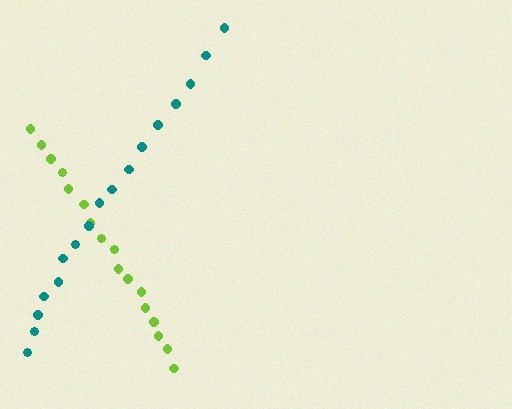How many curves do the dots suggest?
There are 2 distinct paths.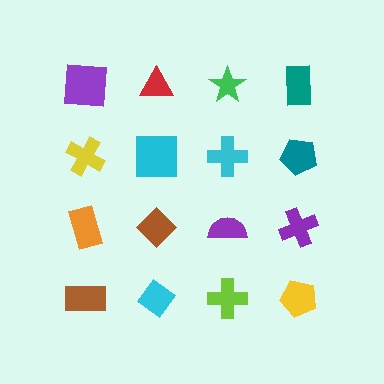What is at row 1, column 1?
A purple square.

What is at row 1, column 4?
A teal rectangle.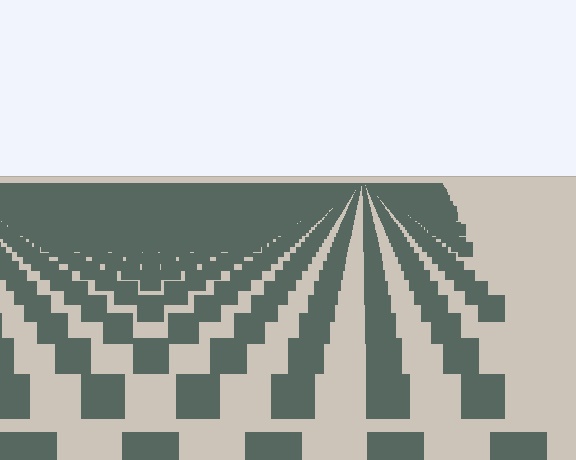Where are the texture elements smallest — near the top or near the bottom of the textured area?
Near the top.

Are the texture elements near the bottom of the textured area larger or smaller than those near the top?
Larger. Near the bottom, elements are closer to the viewer and appear at a bigger on-screen size.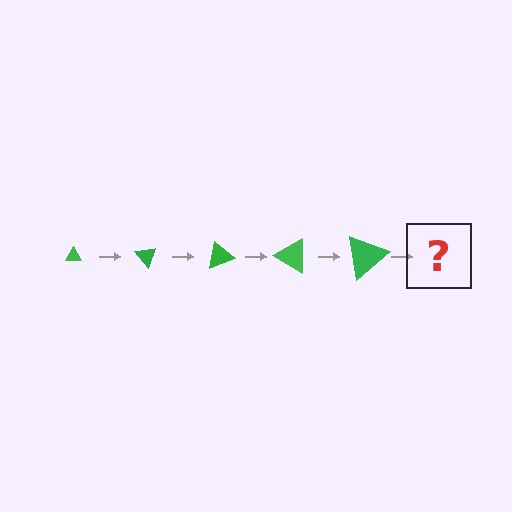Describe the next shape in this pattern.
It should be a triangle, larger than the previous one and rotated 250 degrees from the start.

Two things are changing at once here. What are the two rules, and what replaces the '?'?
The two rules are that the triangle grows larger each step and it rotates 50 degrees each step. The '?' should be a triangle, larger than the previous one and rotated 250 degrees from the start.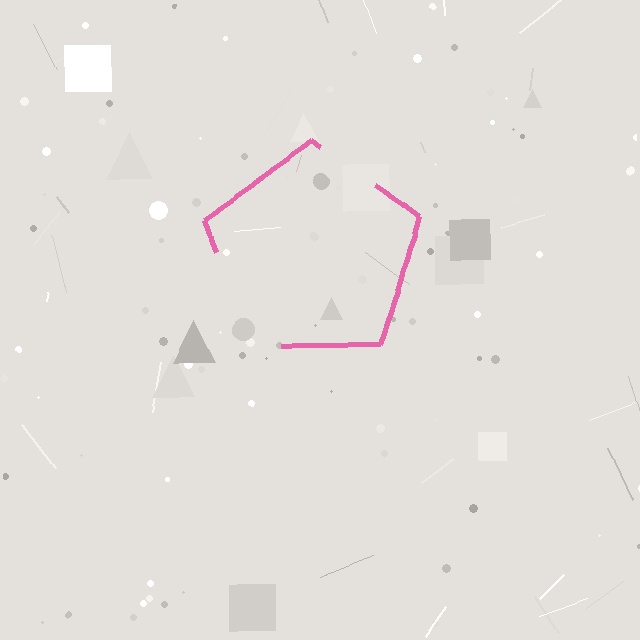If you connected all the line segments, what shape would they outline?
They would outline a pentagon.